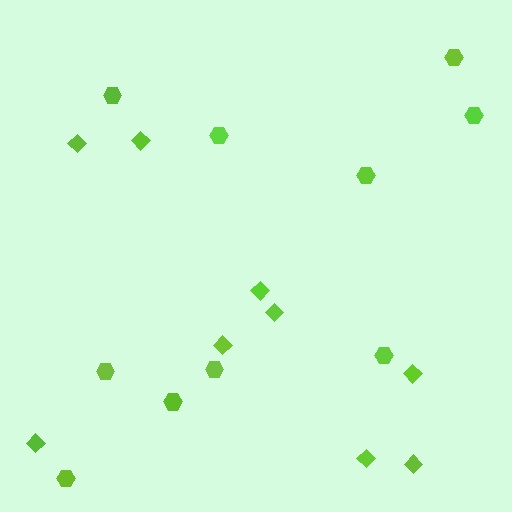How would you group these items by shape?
There are 2 groups: one group of hexagons (10) and one group of diamonds (9).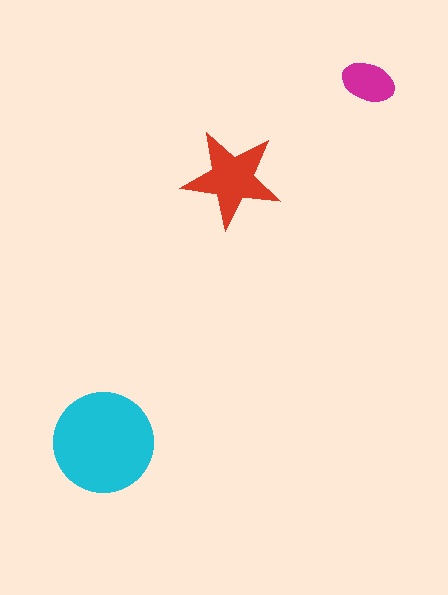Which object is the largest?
The cyan circle.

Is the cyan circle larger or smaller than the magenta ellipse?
Larger.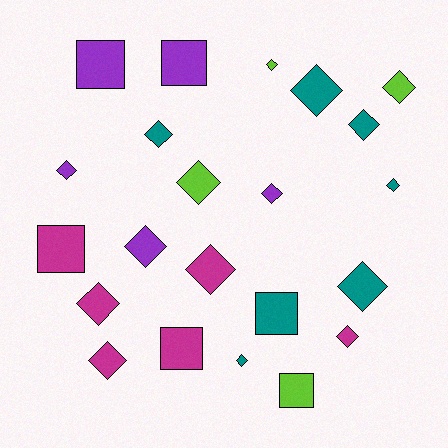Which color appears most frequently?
Teal, with 7 objects.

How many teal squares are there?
There is 1 teal square.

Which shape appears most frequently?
Diamond, with 16 objects.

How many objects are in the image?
There are 22 objects.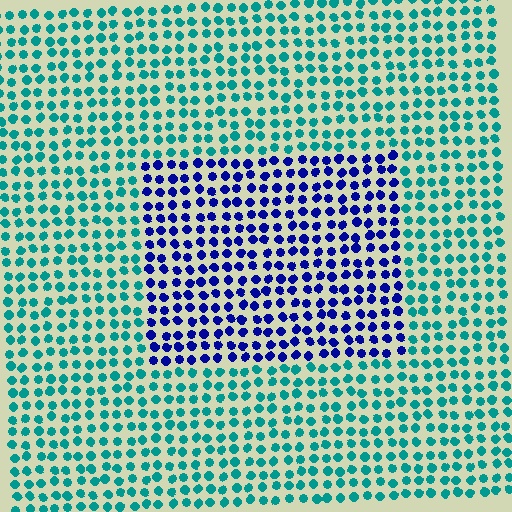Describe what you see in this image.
The image is filled with small teal elements in a uniform arrangement. A rectangle-shaped region is visible where the elements are tinted to a slightly different hue, forming a subtle color boundary.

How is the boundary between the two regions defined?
The boundary is defined purely by a slight shift in hue (about 61 degrees). Spacing, size, and orientation are identical on both sides.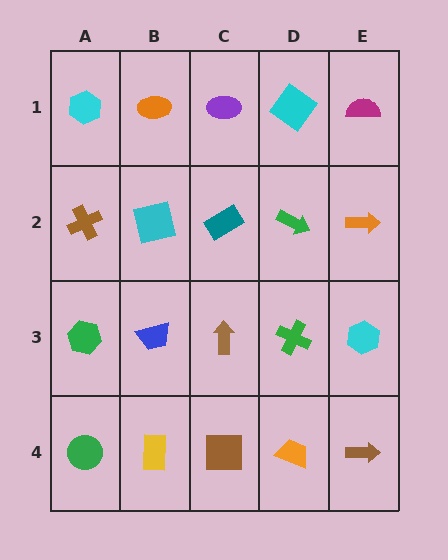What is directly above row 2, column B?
An orange ellipse.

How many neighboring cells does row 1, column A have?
2.